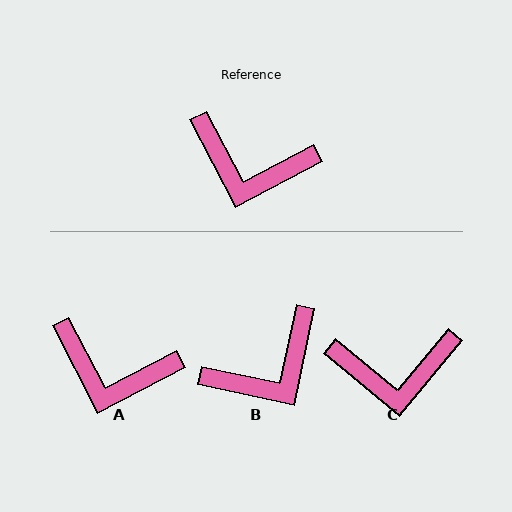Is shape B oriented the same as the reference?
No, it is off by about 50 degrees.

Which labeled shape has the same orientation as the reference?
A.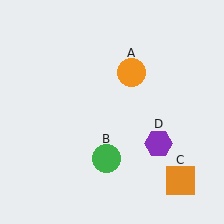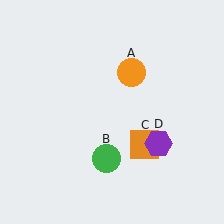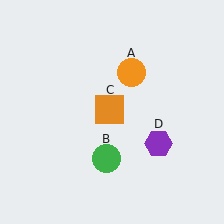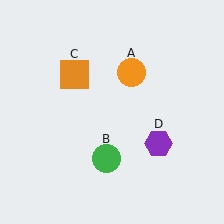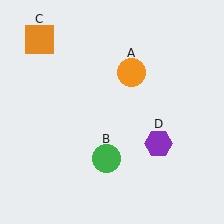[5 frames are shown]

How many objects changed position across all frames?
1 object changed position: orange square (object C).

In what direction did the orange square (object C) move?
The orange square (object C) moved up and to the left.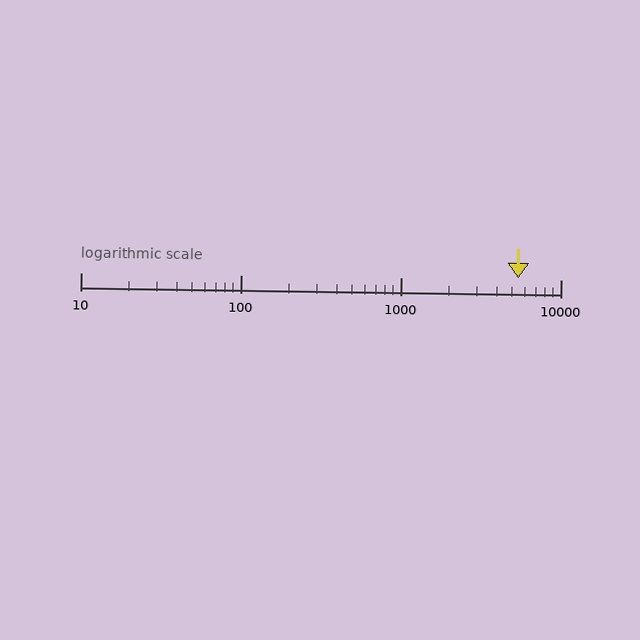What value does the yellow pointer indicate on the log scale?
The pointer indicates approximately 5400.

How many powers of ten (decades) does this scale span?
The scale spans 3 decades, from 10 to 10000.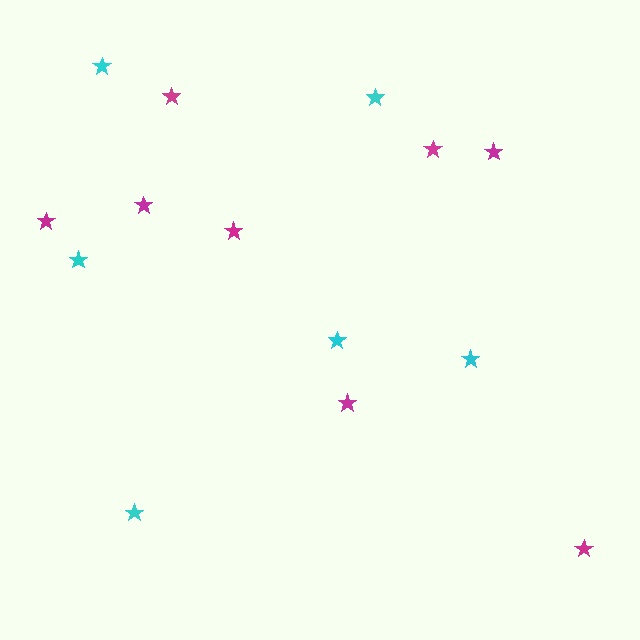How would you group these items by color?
There are 2 groups: one group of cyan stars (6) and one group of magenta stars (8).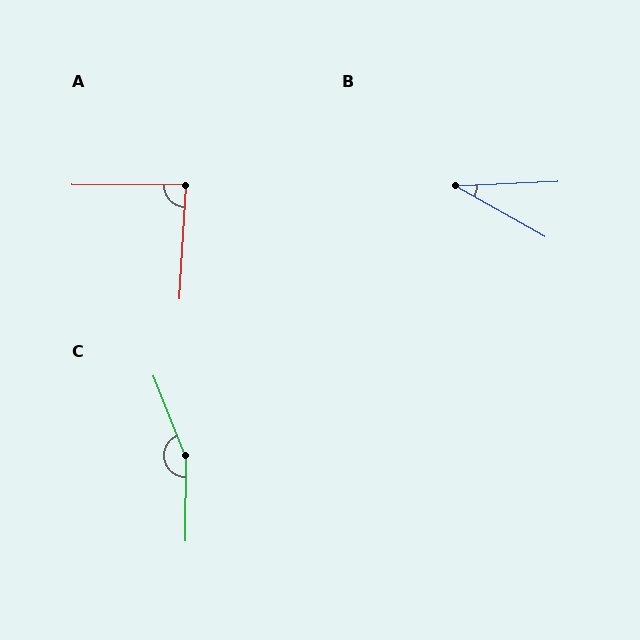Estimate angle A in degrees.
Approximately 87 degrees.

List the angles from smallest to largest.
B (32°), A (87°), C (158°).